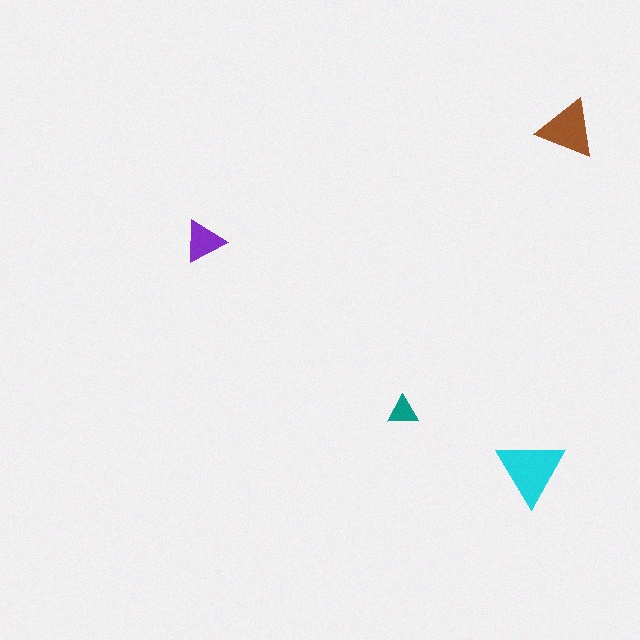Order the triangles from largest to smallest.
the cyan one, the brown one, the purple one, the teal one.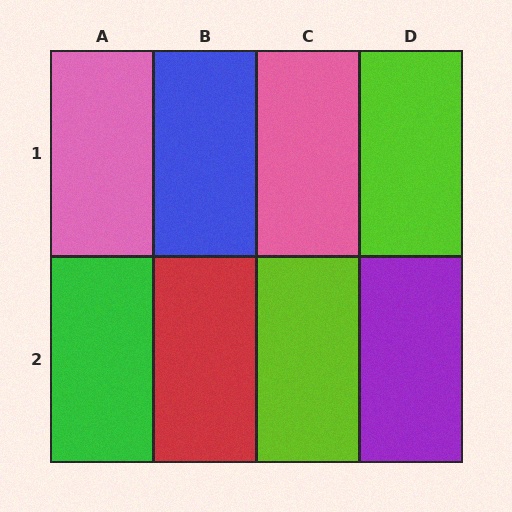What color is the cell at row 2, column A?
Green.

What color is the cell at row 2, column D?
Purple.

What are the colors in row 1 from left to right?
Pink, blue, pink, lime.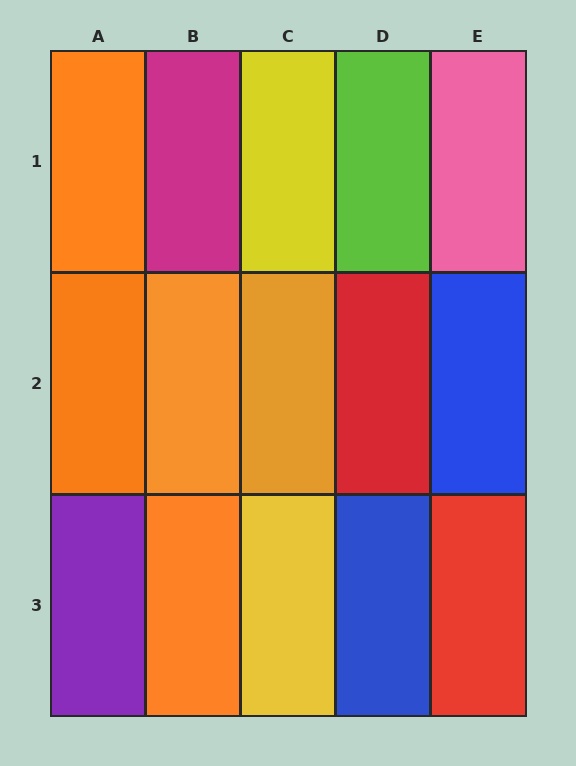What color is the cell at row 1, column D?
Lime.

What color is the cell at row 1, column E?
Pink.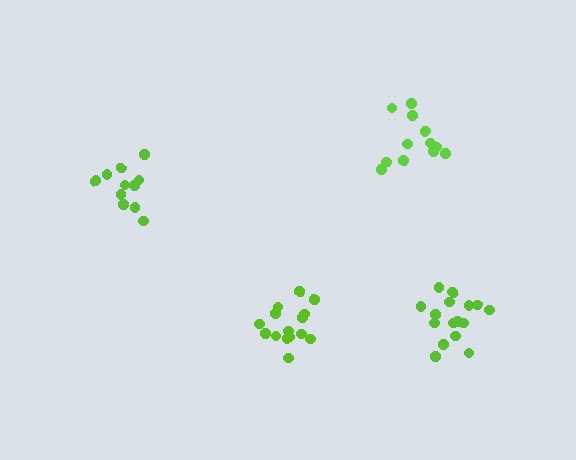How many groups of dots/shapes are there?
There are 4 groups.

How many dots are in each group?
Group 1: 15 dots, Group 2: 11 dots, Group 3: 13 dots, Group 4: 16 dots (55 total).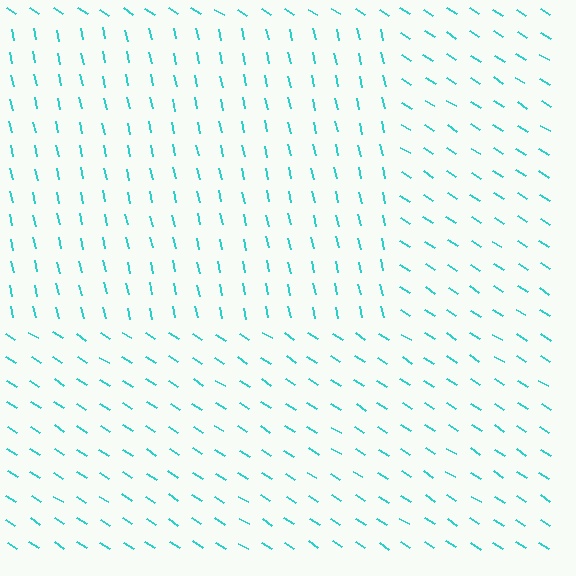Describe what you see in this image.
The image is filled with small cyan line segments. A rectangle region in the image has lines oriented differently from the surrounding lines, creating a visible texture boundary.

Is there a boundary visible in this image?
Yes, there is a texture boundary formed by a change in line orientation.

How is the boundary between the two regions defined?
The boundary is defined purely by a change in line orientation (approximately 45 degrees difference). All lines are the same color and thickness.